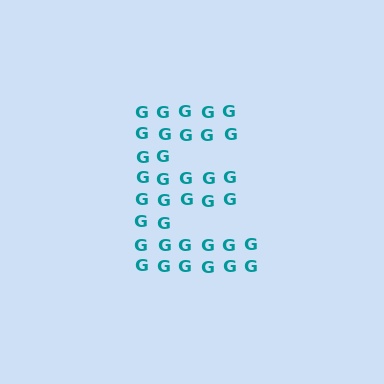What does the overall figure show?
The overall figure shows the letter E.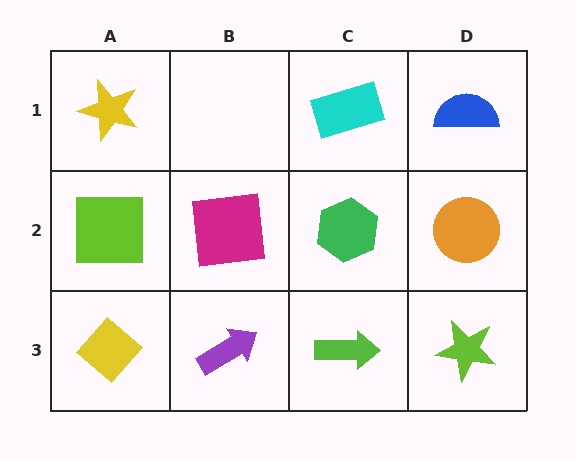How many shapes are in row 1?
3 shapes.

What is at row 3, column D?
A lime star.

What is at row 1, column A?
A yellow star.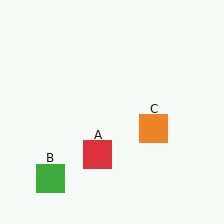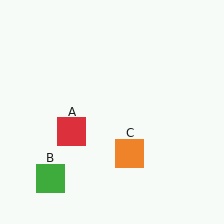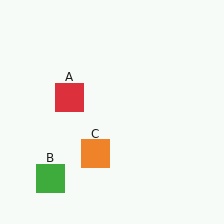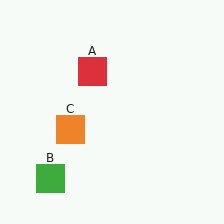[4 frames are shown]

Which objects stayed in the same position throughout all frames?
Green square (object B) remained stationary.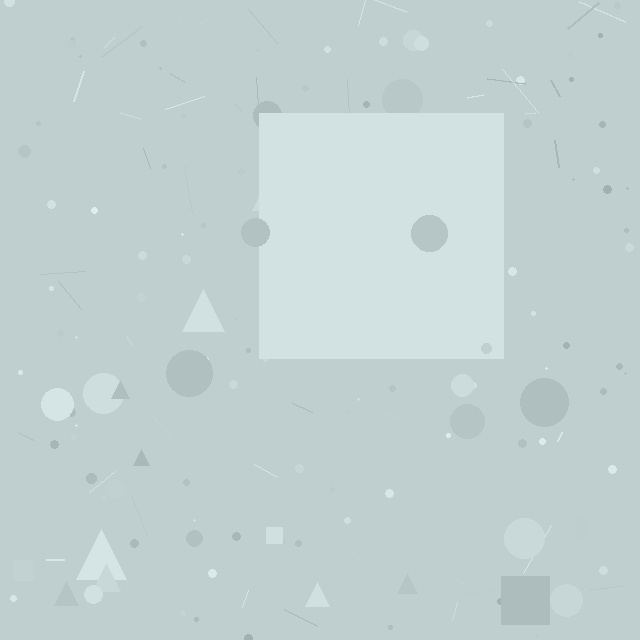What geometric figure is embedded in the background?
A square is embedded in the background.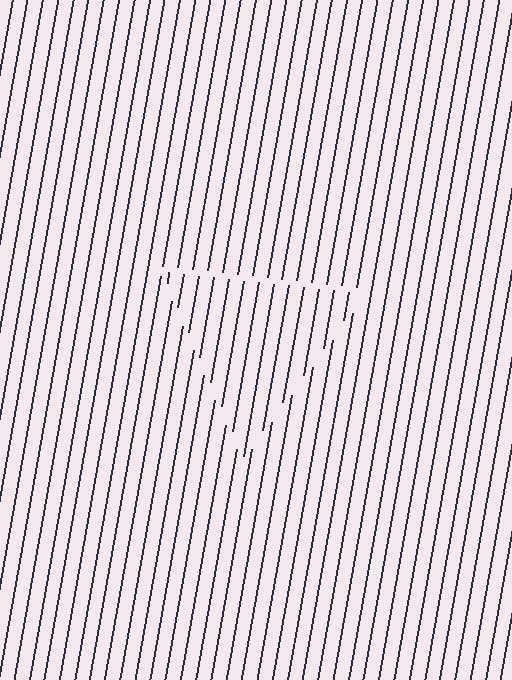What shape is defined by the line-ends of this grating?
An illusory triangle. The interior of the shape contains the same grating, shifted by half a period — the contour is defined by the phase discontinuity where line-ends from the inner and outer gratings abut.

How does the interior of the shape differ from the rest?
The interior of the shape contains the same grating, shifted by half a period — the contour is defined by the phase discontinuity where line-ends from the inner and outer gratings abut.